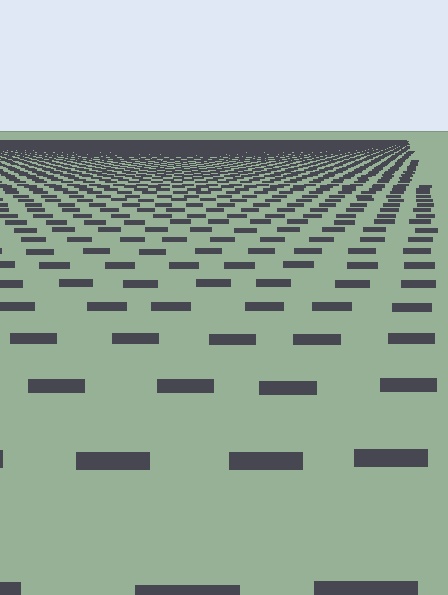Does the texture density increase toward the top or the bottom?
Density increases toward the top.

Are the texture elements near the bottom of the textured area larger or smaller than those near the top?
Larger. Near the bottom, elements are closer to the viewer and appear at a bigger on-screen size.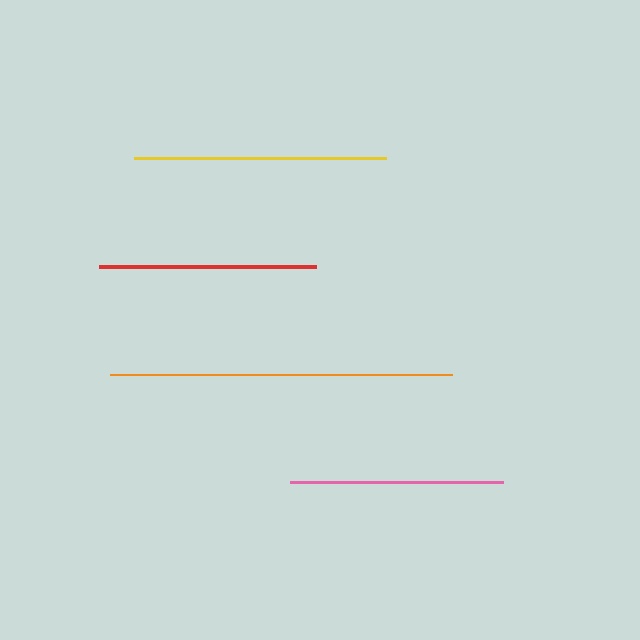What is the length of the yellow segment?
The yellow segment is approximately 252 pixels long.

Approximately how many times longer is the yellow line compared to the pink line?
The yellow line is approximately 1.2 times the length of the pink line.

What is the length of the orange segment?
The orange segment is approximately 342 pixels long.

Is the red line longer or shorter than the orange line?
The orange line is longer than the red line.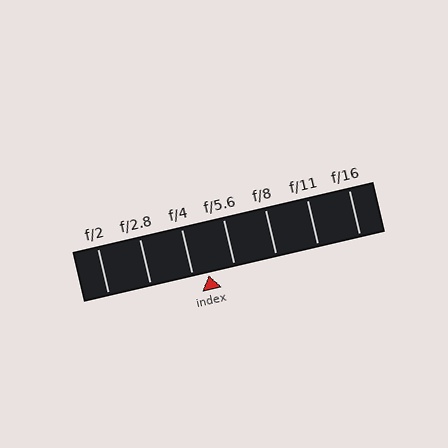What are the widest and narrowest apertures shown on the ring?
The widest aperture shown is f/2 and the narrowest is f/16.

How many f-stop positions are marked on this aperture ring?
There are 7 f-stop positions marked.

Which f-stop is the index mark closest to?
The index mark is closest to f/4.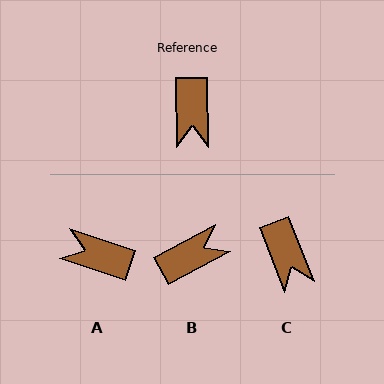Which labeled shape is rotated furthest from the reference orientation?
B, about 117 degrees away.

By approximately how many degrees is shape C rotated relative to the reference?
Approximately 21 degrees counter-clockwise.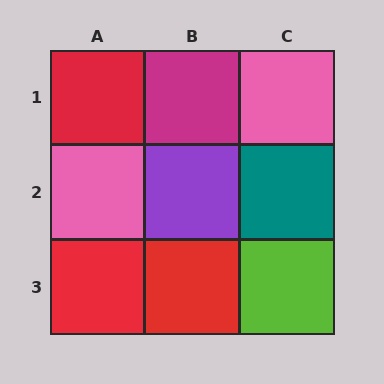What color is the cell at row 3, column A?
Red.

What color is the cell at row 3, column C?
Lime.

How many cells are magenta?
1 cell is magenta.